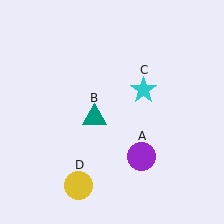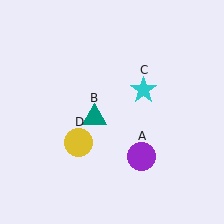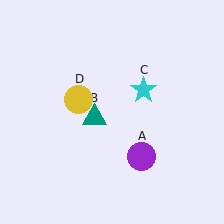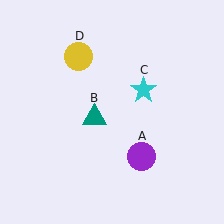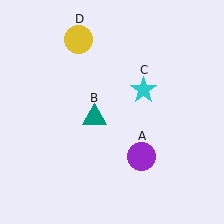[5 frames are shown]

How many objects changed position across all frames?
1 object changed position: yellow circle (object D).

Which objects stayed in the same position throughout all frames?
Purple circle (object A) and teal triangle (object B) and cyan star (object C) remained stationary.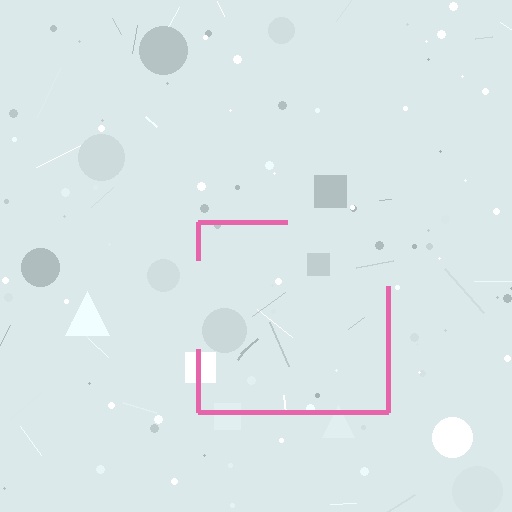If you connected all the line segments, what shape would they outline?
They would outline a square.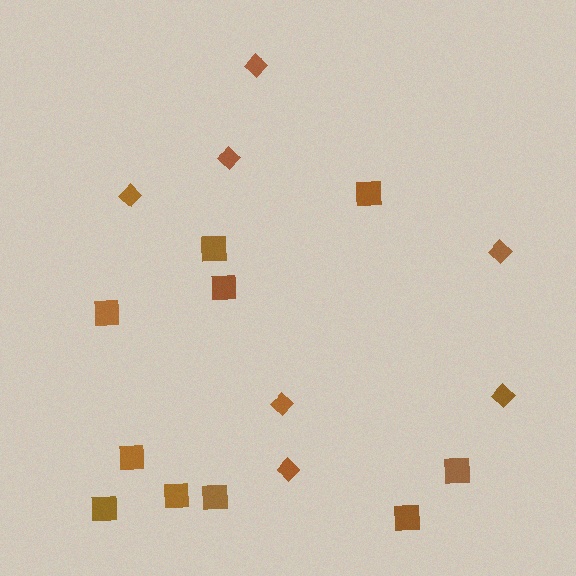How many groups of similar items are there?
There are 2 groups: one group of squares (10) and one group of diamonds (7).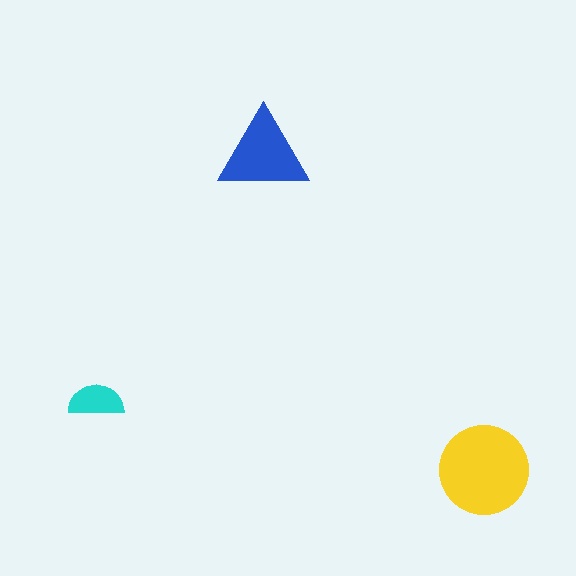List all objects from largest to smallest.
The yellow circle, the blue triangle, the cyan semicircle.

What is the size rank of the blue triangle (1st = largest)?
2nd.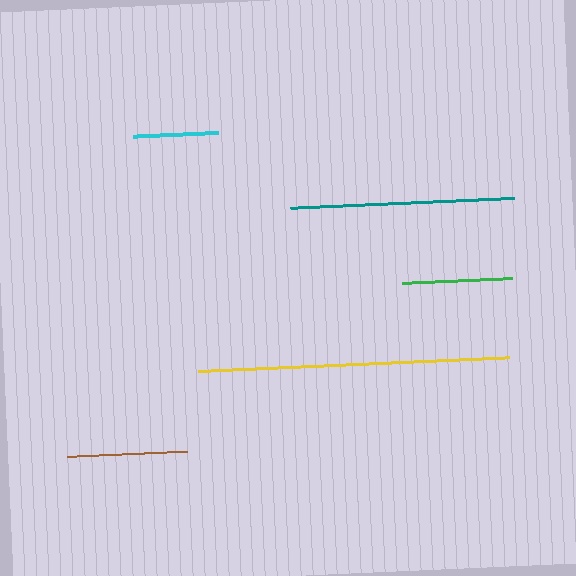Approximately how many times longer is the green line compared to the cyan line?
The green line is approximately 1.3 times the length of the cyan line.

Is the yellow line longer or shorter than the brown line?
The yellow line is longer than the brown line.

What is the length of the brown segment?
The brown segment is approximately 120 pixels long.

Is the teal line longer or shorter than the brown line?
The teal line is longer than the brown line.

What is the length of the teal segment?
The teal segment is approximately 225 pixels long.